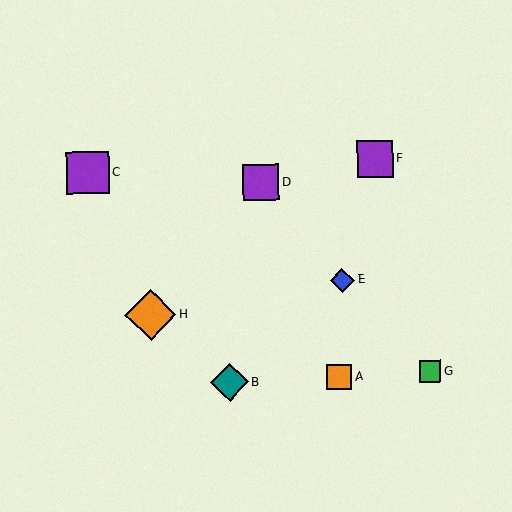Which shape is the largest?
The orange diamond (labeled H) is the largest.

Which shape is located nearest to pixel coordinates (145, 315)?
The orange diamond (labeled H) at (151, 315) is nearest to that location.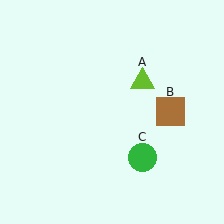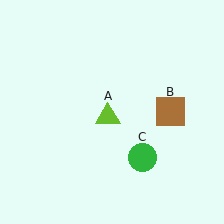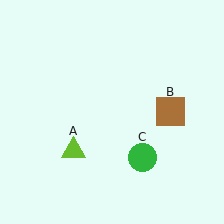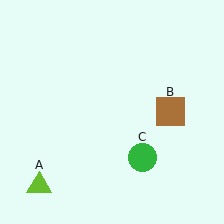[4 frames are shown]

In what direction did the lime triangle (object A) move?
The lime triangle (object A) moved down and to the left.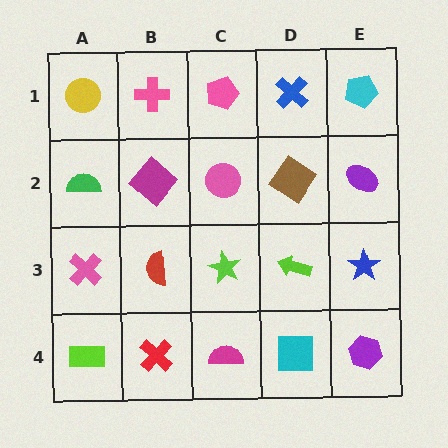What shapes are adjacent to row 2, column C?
A pink pentagon (row 1, column C), a lime star (row 3, column C), a magenta diamond (row 2, column B), a brown diamond (row 2, column D).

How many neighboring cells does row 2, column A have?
3.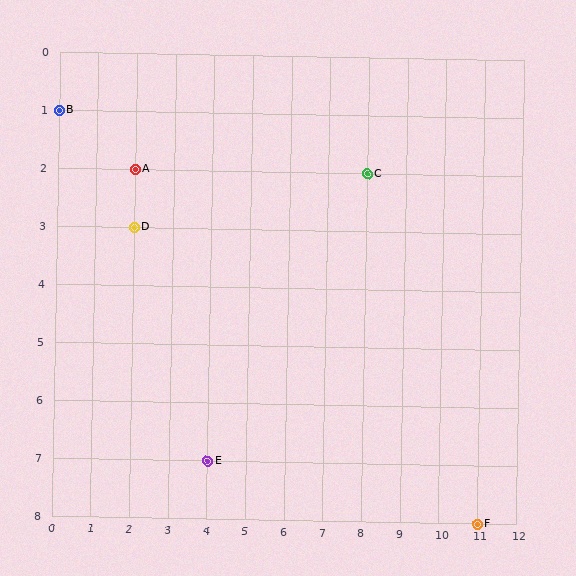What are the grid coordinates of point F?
Point F is at grid coordinates (11, 8).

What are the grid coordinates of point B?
Point B is at grid coordinates (0, 1).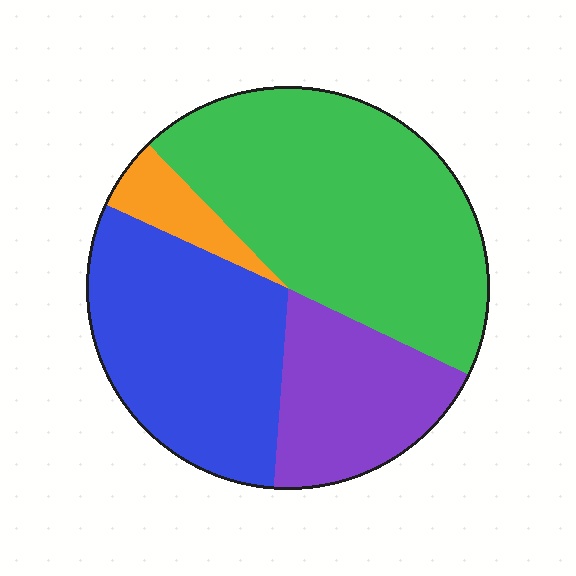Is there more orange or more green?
Green.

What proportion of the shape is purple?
Purple takes up about one fifth (1/5) of the shape.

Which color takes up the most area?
Green, at roughly 45%.